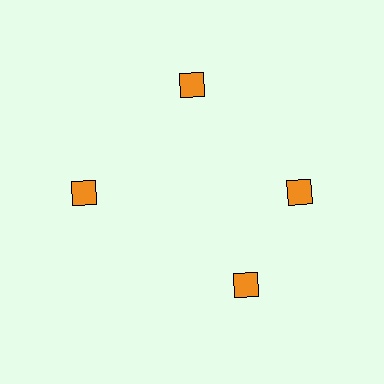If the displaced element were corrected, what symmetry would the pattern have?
It would have 4-fold rotational symmetry — the pattern would map onto itself every 90 degrees.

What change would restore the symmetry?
The symmetry would be restored by rotating it back into even spacing with its neighbors so that all 4 diamonds sit at equal angles and equal distance from the center.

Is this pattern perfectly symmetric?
No. The 4 orange diamonds are arranged in a ring, but one element near the 6 o'clock position is rotated out of alignment along the ring, breaking the 4-fold rotational symmetry.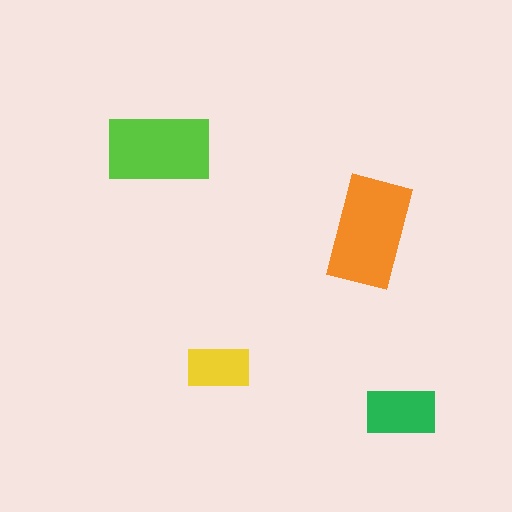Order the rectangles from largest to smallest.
the orange one, the lime one, the green one, the yellow one.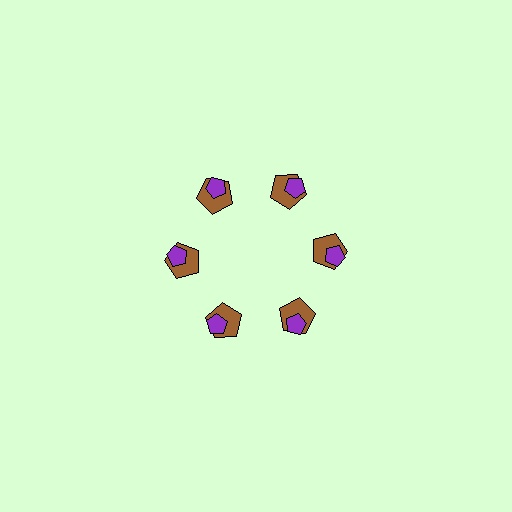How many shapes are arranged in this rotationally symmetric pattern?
There are 12 shapes, arranged in 6 groups of 2.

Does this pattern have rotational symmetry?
Yes, this pattern has 6-fold rotational symmetry. It looks the same after rotating 60 degrees around the center.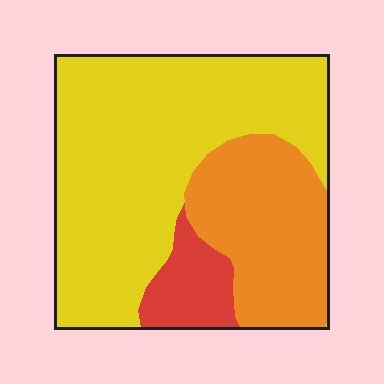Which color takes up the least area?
Red, at roughly 10%.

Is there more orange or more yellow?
Yellow.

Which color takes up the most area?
Yellow, at roughly 60%.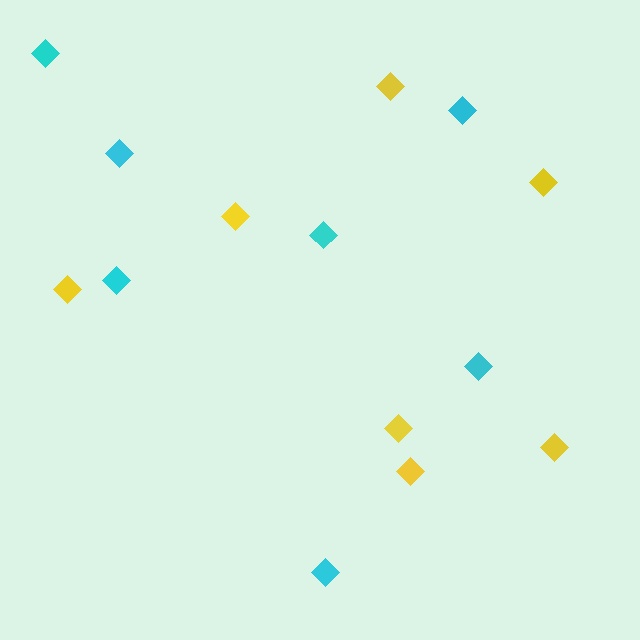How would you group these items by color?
There are 2 groups: one group of cyan diamonds (7) and one group of yellow diamonds (7).